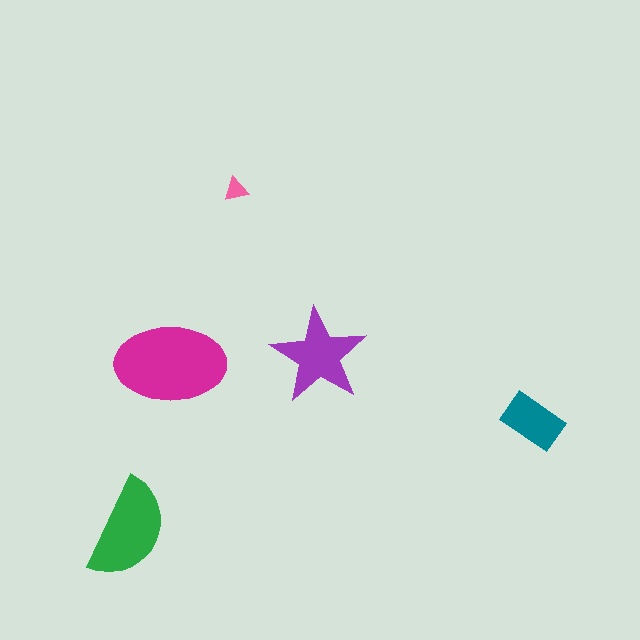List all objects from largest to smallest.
The magenta ellipse, the green semicircle, the purple star, the teal rectangle, the pink triangle.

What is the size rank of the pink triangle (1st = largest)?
5th.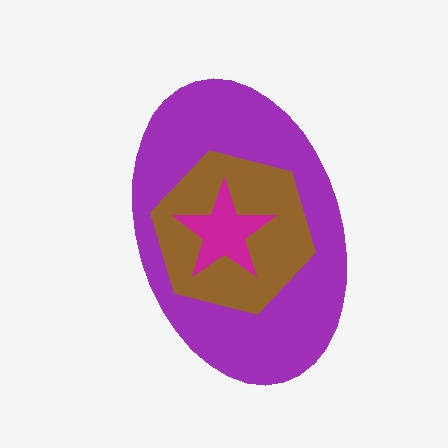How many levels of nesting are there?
3.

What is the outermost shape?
The purple ellipse.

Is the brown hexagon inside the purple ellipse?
Yes.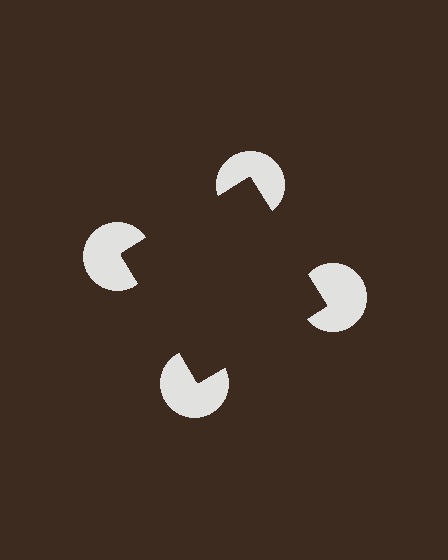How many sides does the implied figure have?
4 sides.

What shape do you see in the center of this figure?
An illusory square — its edges are inferred from the aligned wedge cuts in the pac-man discs, not physically drawn.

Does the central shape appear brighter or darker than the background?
It typically appears slightly darker than the background, even though no actual brightness change is drawn.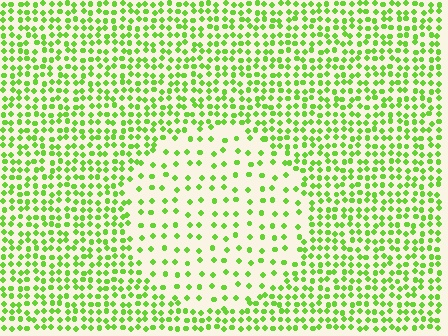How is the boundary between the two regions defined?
The boundary is defined by a change in element density (approximately 2.4x ratio). All elements are the same color, size, and shape.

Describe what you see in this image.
The image contains small lime elements arranged at two different densities. A circle-shaped region is visible where the elements are less densely packed than the surrounding area.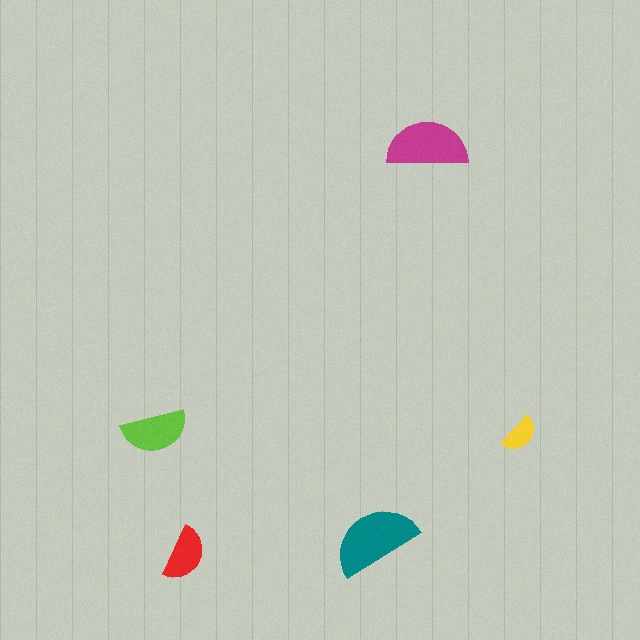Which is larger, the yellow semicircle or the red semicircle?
The red one.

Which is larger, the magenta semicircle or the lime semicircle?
The magenta one.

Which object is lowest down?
The red semicircle is bottommost.